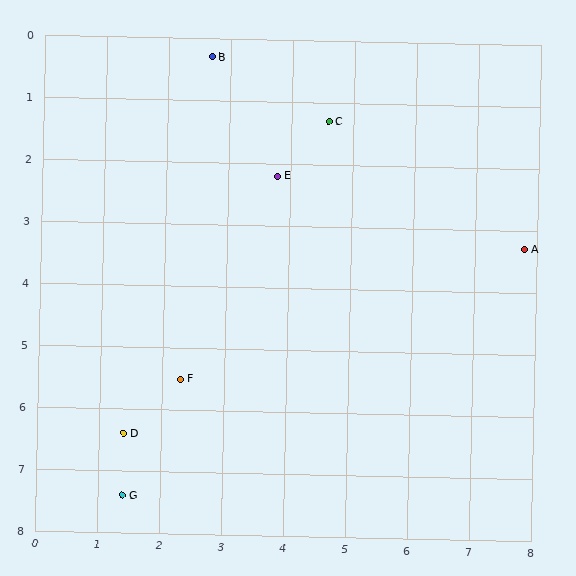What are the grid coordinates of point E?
Point E is at approximately (3.8, 2.2).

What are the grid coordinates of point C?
Point C is at approximately (4.6, 1.3).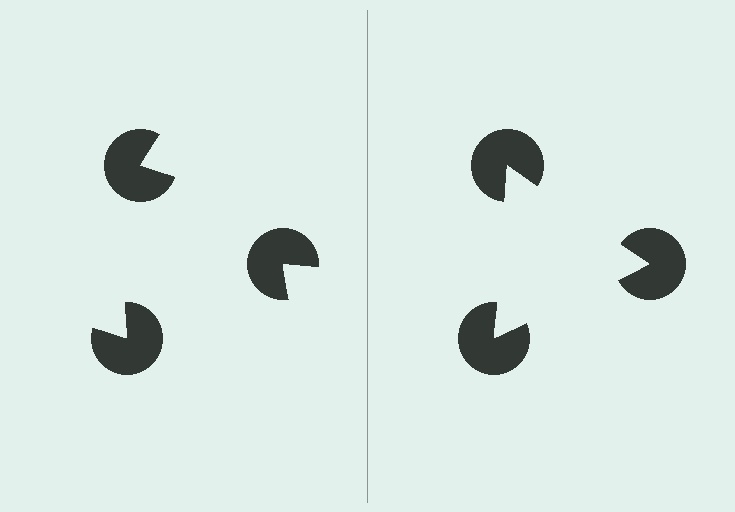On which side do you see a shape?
An illusory triangle appears on the right side. On the left side the wedge cuts are rotated, so no coherent shape forms.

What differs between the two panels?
The pac-man discs are positioned identically on both sides; only the wedge orientations differ. On the right they align to a triangle; on the left they are misaligned.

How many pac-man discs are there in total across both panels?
6 — 3 on each side.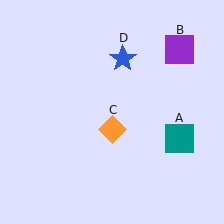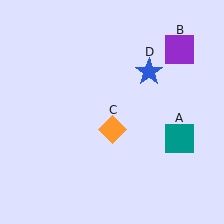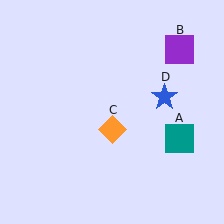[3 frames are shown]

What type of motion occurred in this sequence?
The blue star (object D) rotated clockwise around the center of the scene.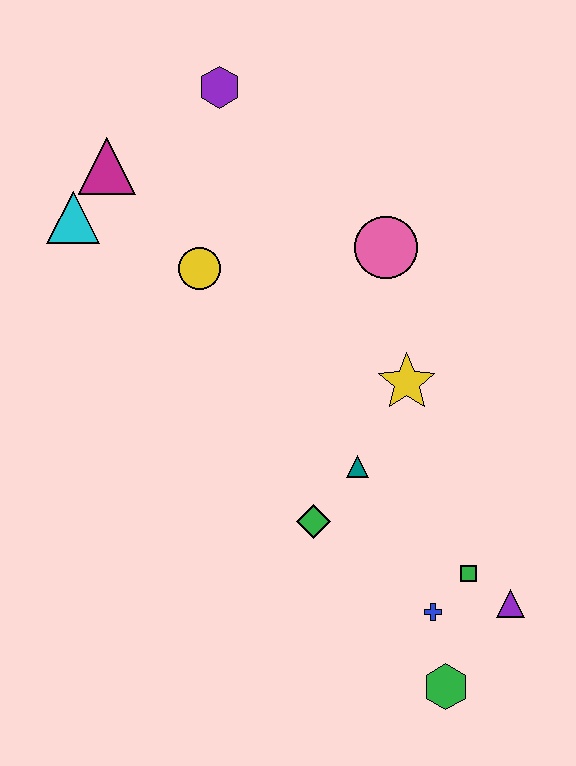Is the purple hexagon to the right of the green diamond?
No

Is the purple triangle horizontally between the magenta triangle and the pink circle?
No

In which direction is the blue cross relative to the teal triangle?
The blue cross is below the teal triangle.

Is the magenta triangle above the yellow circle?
Yes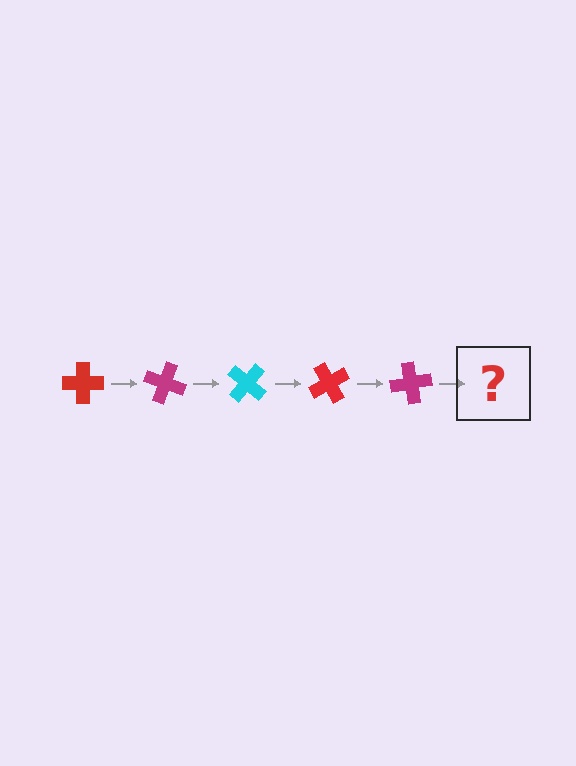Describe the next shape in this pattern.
It should be a cyan cross, rotated 100 degrees from the start.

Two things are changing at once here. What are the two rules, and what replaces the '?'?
The two rules are that it rotates 20 degrees each step and the color cycles through red, magenta, and cyan. The '?' should be a cyan cross, rotated 100 degrees from the start.